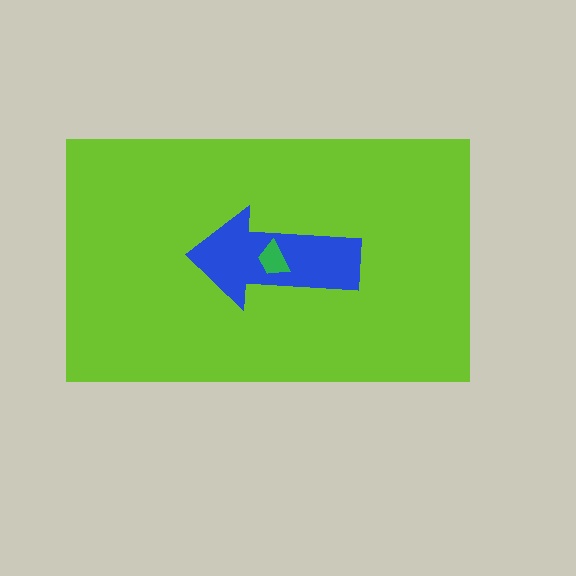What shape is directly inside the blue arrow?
The green trapezoid.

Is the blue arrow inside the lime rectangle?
Yes.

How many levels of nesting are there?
3.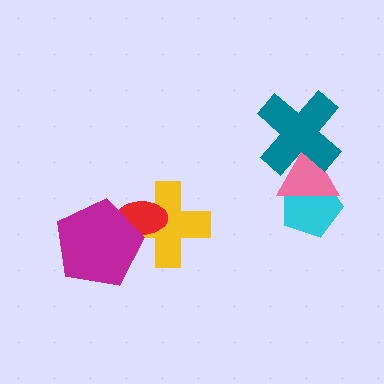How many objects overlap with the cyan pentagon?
1 object overlaps with the cyan pentagon.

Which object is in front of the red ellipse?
The magenta pentagon is in front of the red ellipse.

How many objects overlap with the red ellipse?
2 objects overlap with the red ellipse.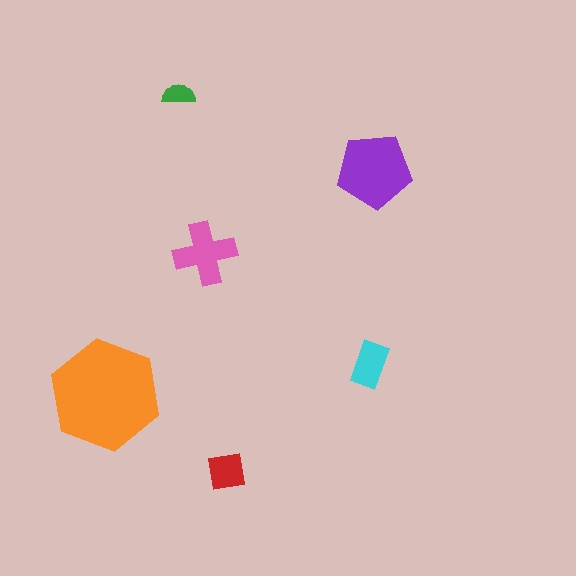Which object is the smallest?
The green semicircle.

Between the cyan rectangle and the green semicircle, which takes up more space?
The cyan rectangle.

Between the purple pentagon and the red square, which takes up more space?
The purple pentagon.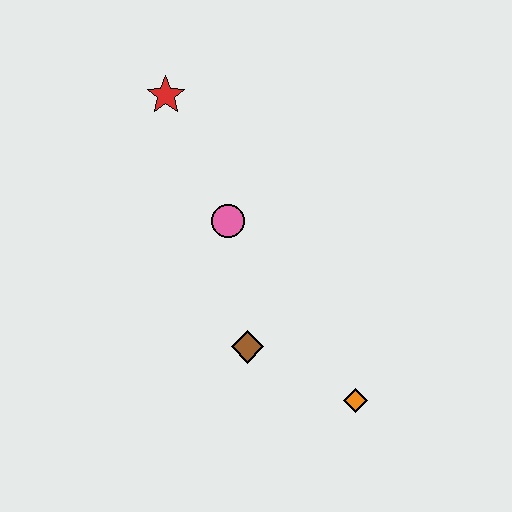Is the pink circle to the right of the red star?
Yes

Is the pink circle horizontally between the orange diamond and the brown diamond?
No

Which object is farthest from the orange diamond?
The red star is farthest from the orange diamond.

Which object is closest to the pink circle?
The brown diamond is closest to the pink circle.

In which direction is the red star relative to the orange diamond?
The red star is above the orange diamond.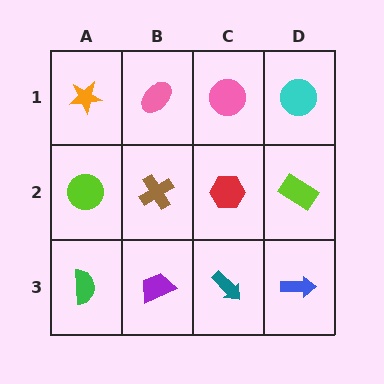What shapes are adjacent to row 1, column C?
A red hexagon (row 2, column C), a pink ellipse (row 1, column B), a cyan circle (row 1, column D).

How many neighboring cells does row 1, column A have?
2.